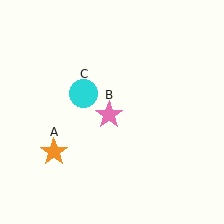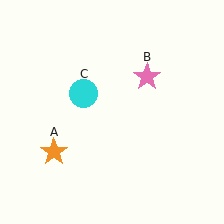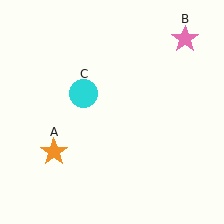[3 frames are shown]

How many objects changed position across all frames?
1 object changed position: pink star (object B).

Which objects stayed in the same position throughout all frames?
Orange star (object A) and cyan circle (object C) remained stationary.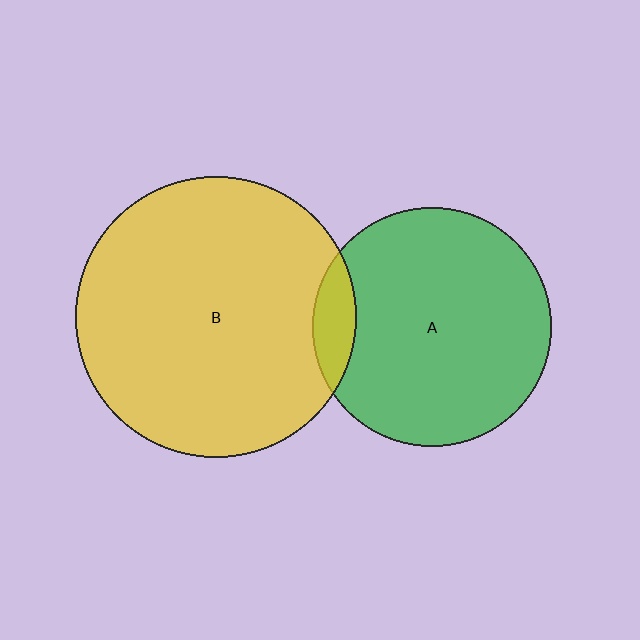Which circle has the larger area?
Circle B (yellow).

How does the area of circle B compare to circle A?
Approximately 1.4 times.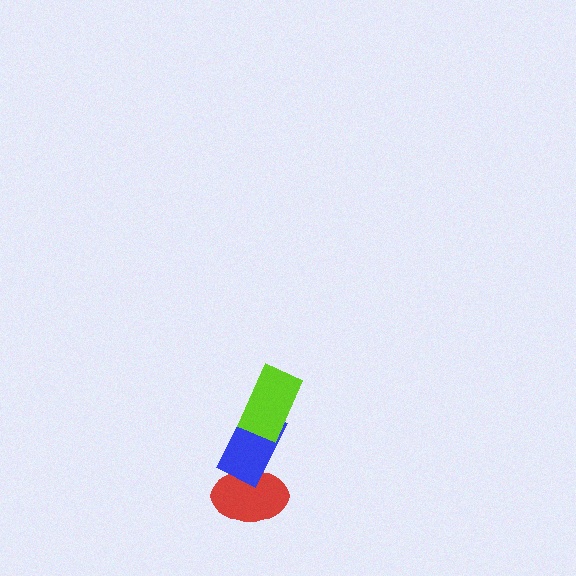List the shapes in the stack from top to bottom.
From top to bottom: the lime rectangle, the blue rectangle, the red ellipse.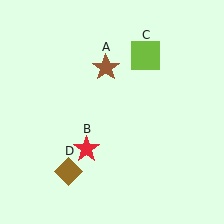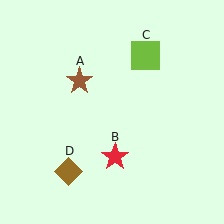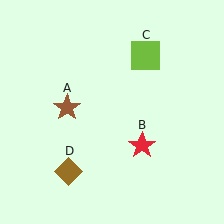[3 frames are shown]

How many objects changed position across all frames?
2 objects changed position: brown star (object A), red star (object B).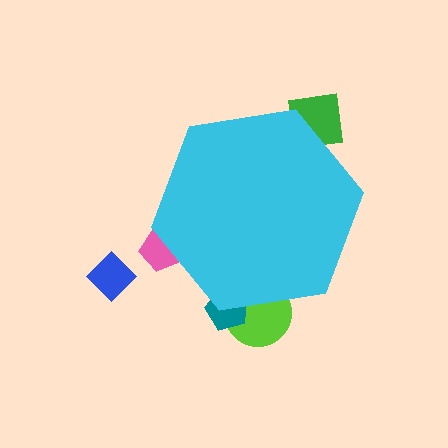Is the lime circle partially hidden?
Yes, the lime circle is partially hidden behind the cyan hexagon.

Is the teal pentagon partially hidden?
Yes, the teal pentagon is partially hidden behind the cyan hexagon.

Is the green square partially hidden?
Yes, the green square is partially hidden behind the cyan hexagon.